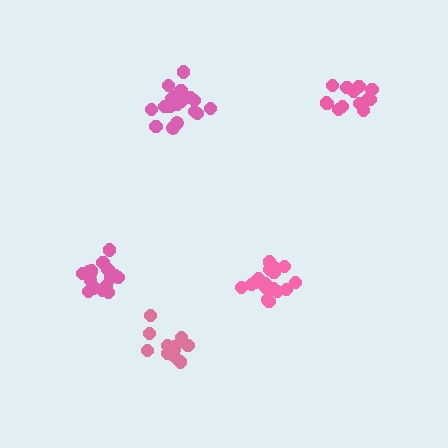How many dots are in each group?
Group 1: 14 dots, Group 2: 17 dots, Group 3: 14 dots, Group 4: 19 dots, Group 5: 18 dots (82 total).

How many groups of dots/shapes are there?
There are 5 groups.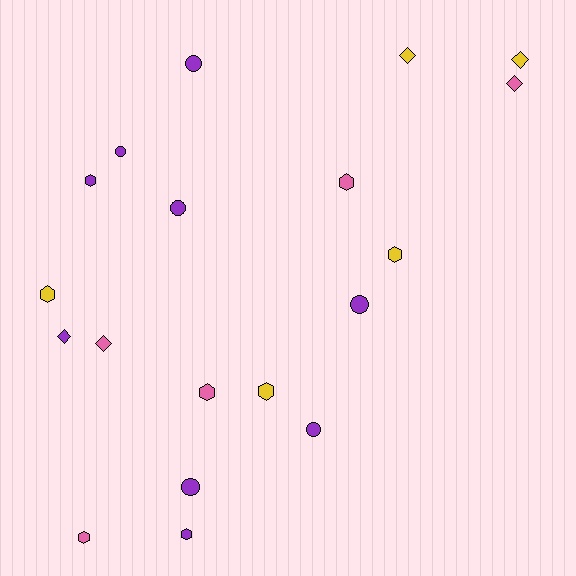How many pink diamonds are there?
There are 2 pink diamonds.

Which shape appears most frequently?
Hexagon, with 8 objects.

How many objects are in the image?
There are 19 objects.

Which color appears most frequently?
Purple, with 9 objects.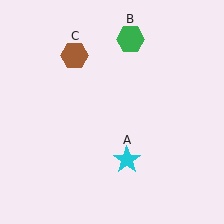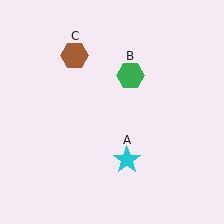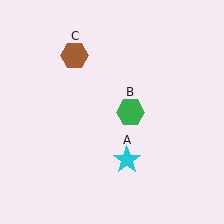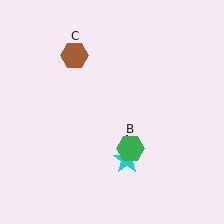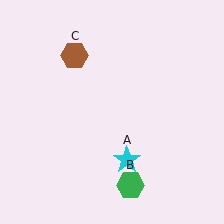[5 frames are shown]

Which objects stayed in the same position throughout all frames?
Cyan star (object A) and brown hexagon (object C) remained stationary.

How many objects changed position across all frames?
1 object changed position: green hexagon (object B).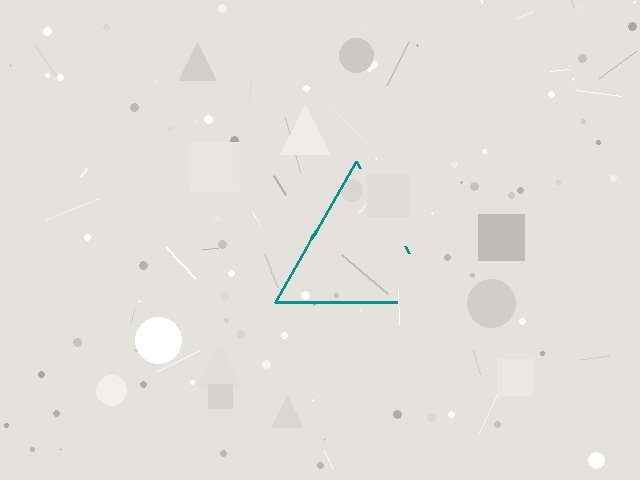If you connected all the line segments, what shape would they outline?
They would outline a triangle.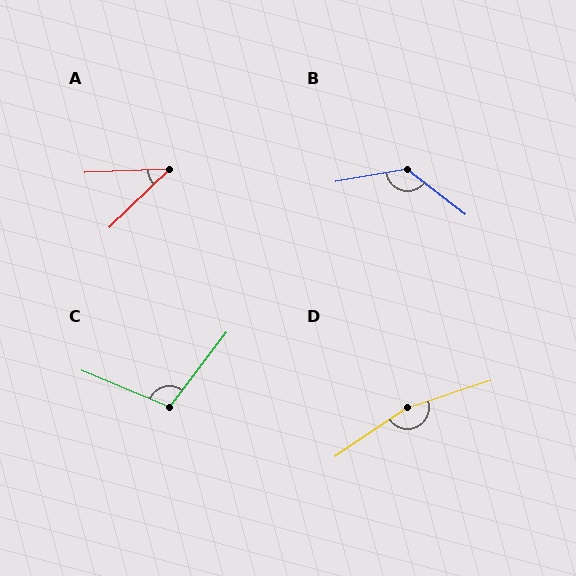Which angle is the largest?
D, at approximately 164 degrees.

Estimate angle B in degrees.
Approximately 133 degrees.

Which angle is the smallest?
A, at approximately 42 degrees.